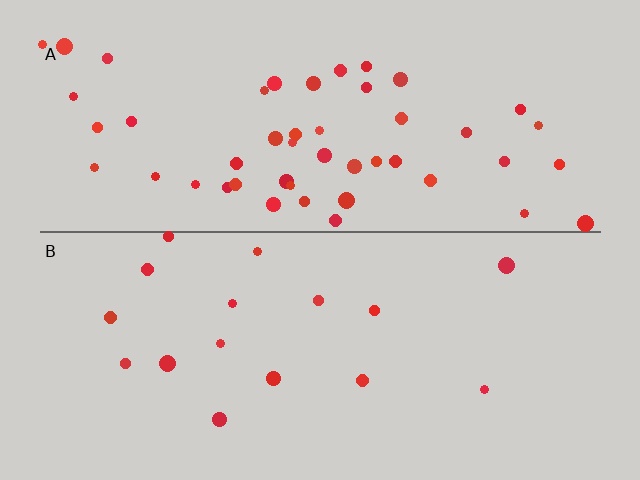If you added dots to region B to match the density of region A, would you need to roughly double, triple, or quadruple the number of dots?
Approximately triple.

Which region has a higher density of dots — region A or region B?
A (the top).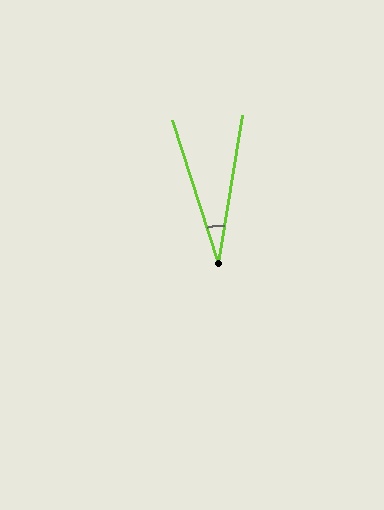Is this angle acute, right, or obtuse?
It is acute.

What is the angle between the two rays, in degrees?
Approximately 27 degrees.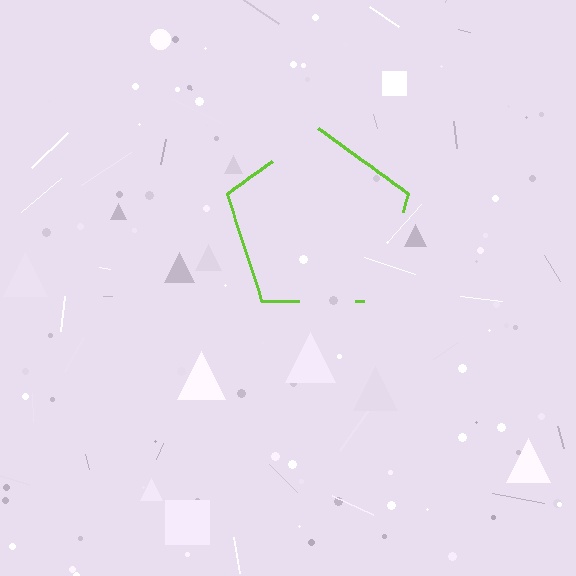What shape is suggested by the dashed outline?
The dashed outline suggests a pentagon.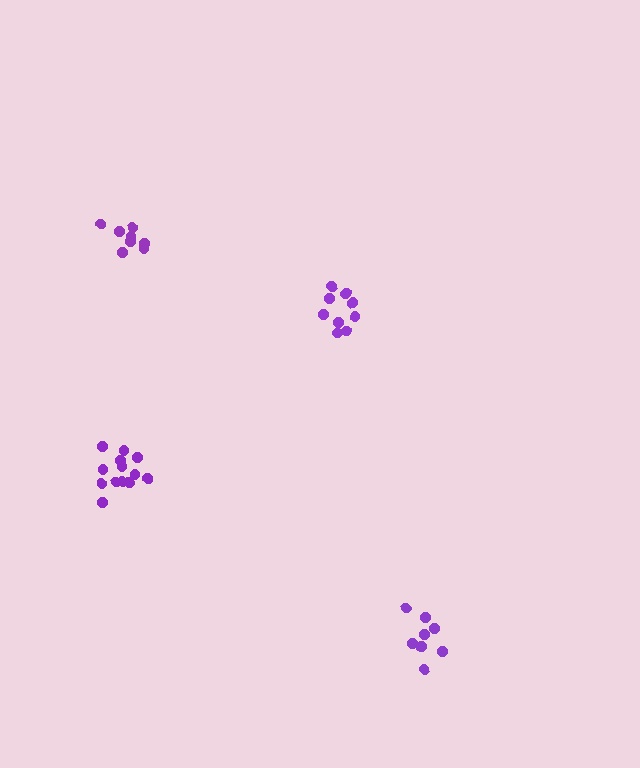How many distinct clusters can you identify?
There are 4 distinct clusters.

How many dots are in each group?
Group 1: 8 dots, Group 2: 10 dots, Group 3: 13 dots, Group 4: 8 dots (39 total).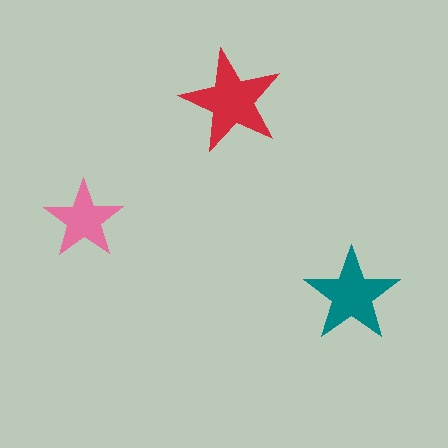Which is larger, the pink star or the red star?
The red one.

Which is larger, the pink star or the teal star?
The teal one.